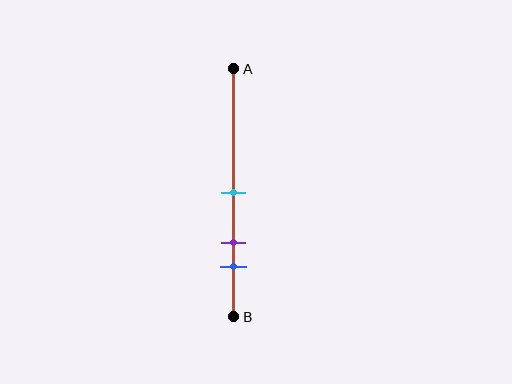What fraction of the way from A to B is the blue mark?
The blue mark is approximately 80% (0.8) of the way from A to B.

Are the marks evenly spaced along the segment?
Yes, the marks are approximately evenly spaced.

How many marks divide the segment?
There are 3 marks dividing the segment.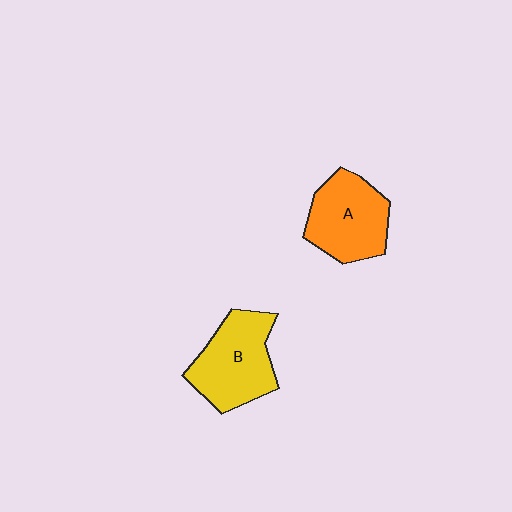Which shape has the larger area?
Shape B (yellow).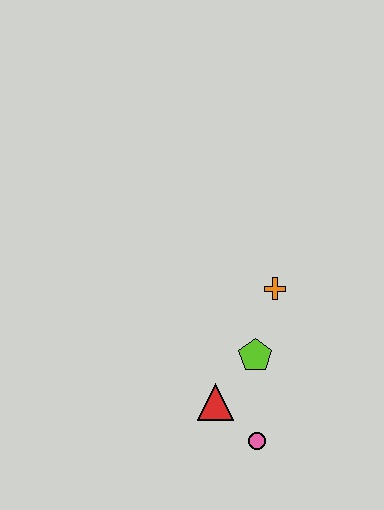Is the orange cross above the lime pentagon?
Yes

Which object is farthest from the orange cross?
The pink circle is farthest from the orange cross.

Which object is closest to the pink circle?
The red triangle is closest to the pink circle.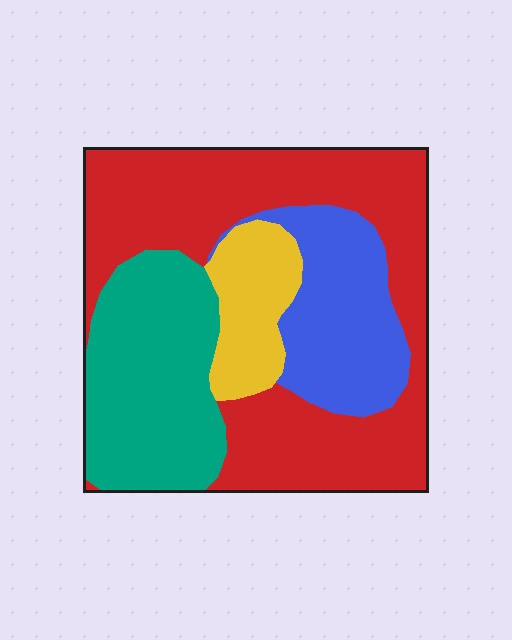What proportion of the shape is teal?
Teal covers around 25% of the shape.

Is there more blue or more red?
Red.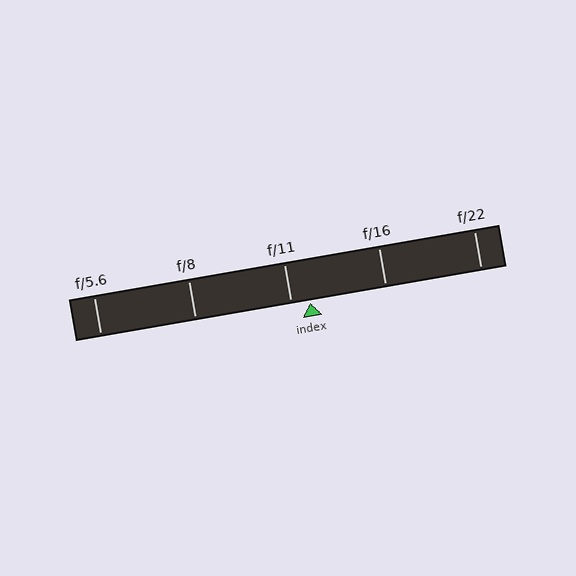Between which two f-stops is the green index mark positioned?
The index mark is between f/11 and f/16.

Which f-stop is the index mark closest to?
The index mark is closest to f/11.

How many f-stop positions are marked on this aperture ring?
There are 5 f-stop positions marked.